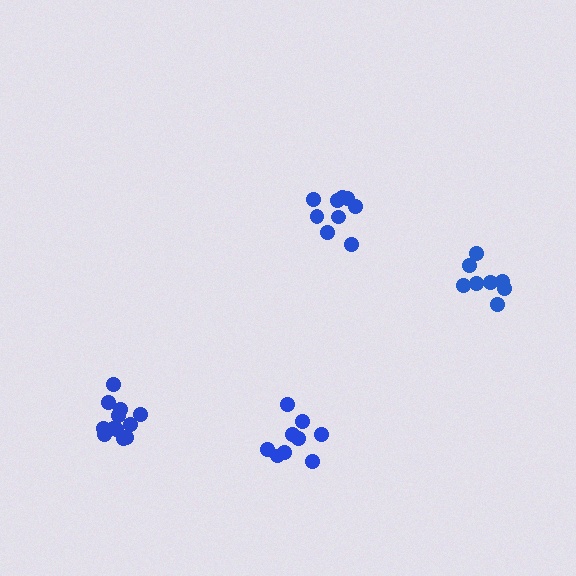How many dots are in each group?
Group 1: 9 dots, Group 2: 9 dots, Group 3: 12 dots, Group 4: 8 dots (38 total).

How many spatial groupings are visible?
There are 4 spatial groupings.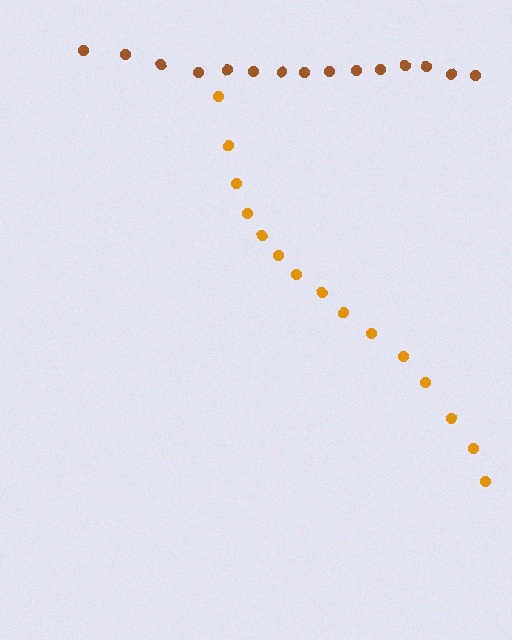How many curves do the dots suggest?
There are 2 distinct paths.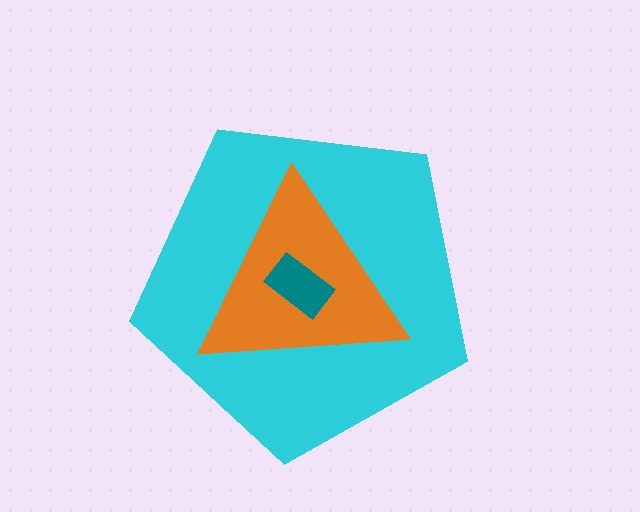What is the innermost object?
The teal rectangle.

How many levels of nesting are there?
3.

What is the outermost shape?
The cyan pentagon.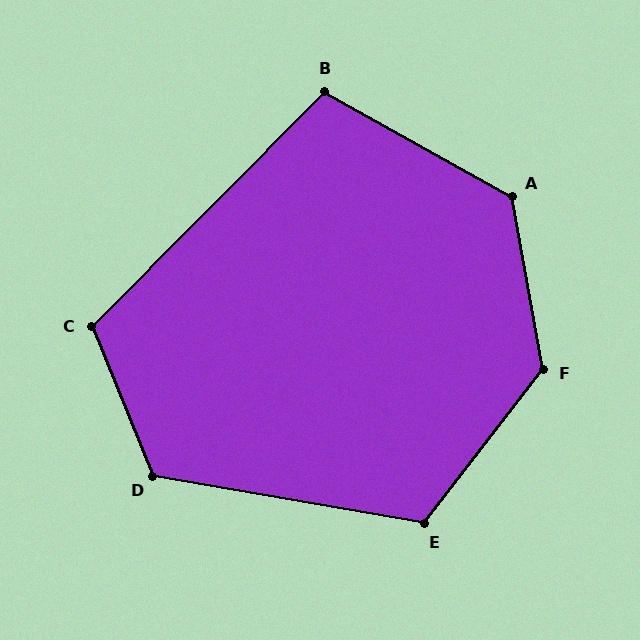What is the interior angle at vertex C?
Approximately 113 degrees (obtuse).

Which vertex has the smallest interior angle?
B, at approximately 106 degrees.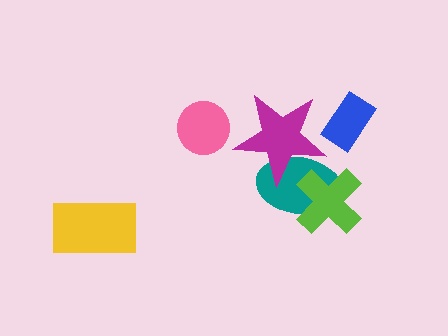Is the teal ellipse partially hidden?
Yes, it is partially covered by another shape.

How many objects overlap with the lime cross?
1 object overlaps with the lime cross.